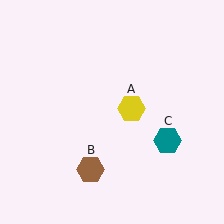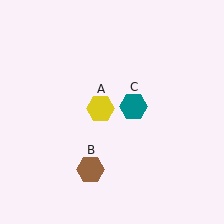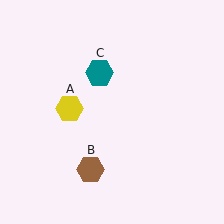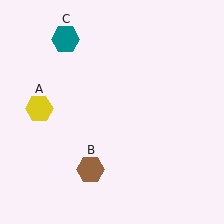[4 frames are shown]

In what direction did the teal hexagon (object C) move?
The teal hexagon (object C) moved up and to the left.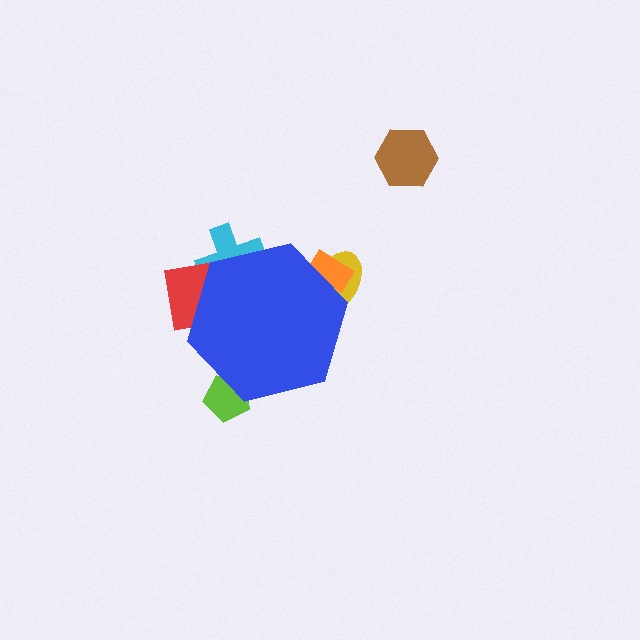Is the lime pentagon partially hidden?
Yes, the lime pentagon is partially hidden behind the blue hexagon.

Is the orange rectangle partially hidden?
Yes, the orange rectangle is partially hidden behind the blue hexagon.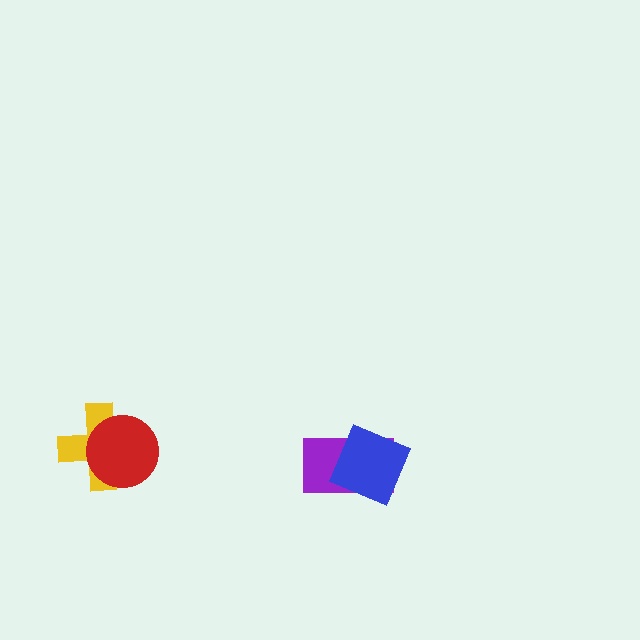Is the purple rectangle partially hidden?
Yes, it is partially covered by another shape.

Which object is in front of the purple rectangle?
The blue square is in front of the purple rectangle.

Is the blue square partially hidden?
No, no other shape covers it.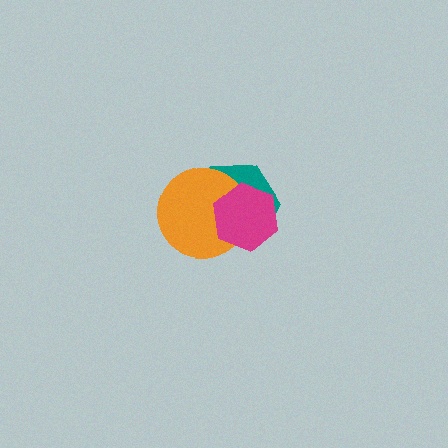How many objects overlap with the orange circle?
2 objects overlap with the orange circle.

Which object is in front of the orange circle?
The magenta hexagon is in front of the orange circle.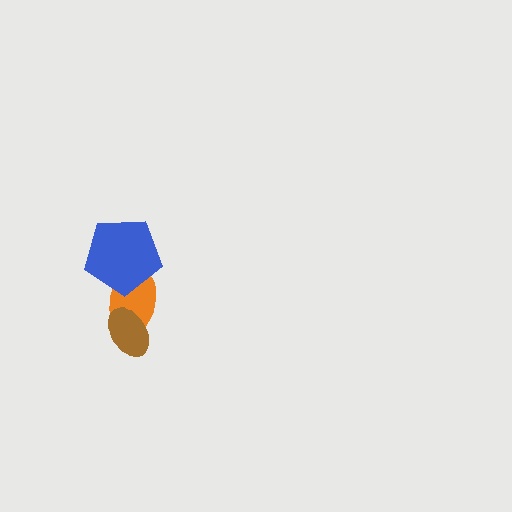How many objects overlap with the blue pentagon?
1 object overlaps with the blue pentagon.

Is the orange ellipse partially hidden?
Yes, it is partially covered by another shape.